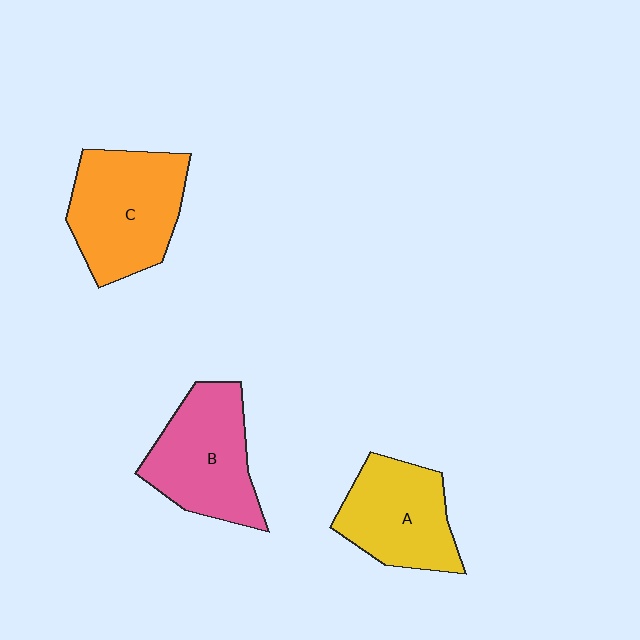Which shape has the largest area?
Shape C (orange).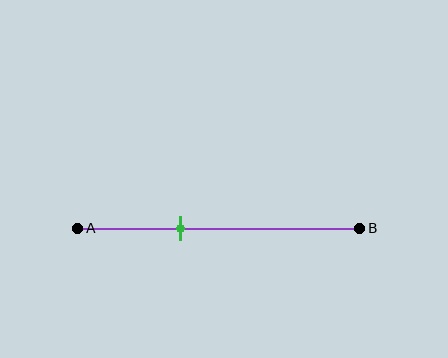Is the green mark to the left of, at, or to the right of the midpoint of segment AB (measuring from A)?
The green mark is to the left of the midpoint of segment AB.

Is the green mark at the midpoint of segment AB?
No, the mark is at about 35% from A, not at the 50% midpoint.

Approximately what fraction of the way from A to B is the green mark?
The green mark is approximately 35% of the way from A to B.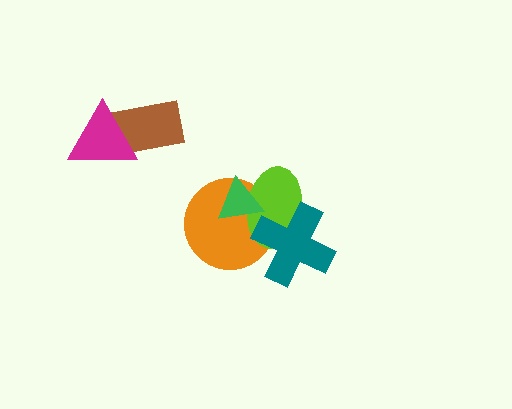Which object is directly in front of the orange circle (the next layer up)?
The lime ellipse is directly in front of the orange circle.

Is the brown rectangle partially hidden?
Yes, it is partially covered by another shape.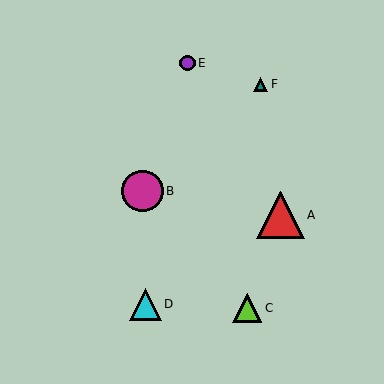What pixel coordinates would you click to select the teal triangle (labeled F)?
Click at (261, 84) to select the teal triangle F.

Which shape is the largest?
The red triangle (labeled A) is the largest.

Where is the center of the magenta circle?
The center of the magenta circle is at (142, 191).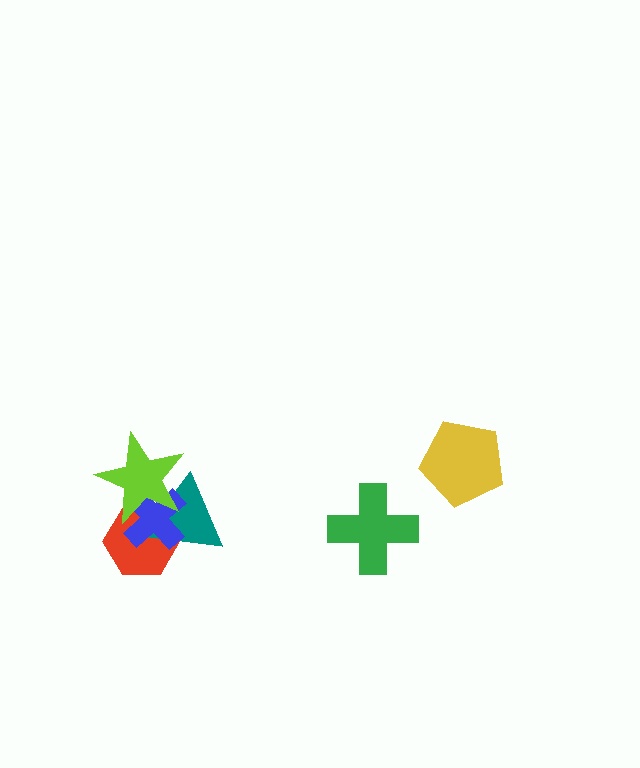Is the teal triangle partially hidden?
Yes, it is partially covered by another shape.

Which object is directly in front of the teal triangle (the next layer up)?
The blue cross is directly in front of the teal triangle.